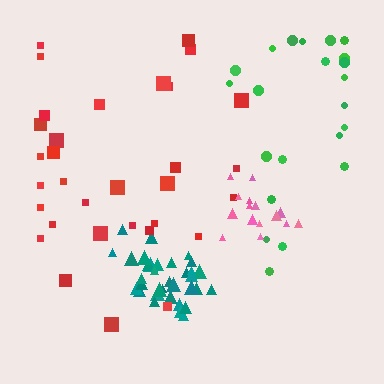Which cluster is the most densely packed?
Teal.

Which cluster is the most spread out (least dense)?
Green.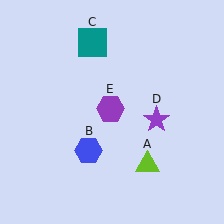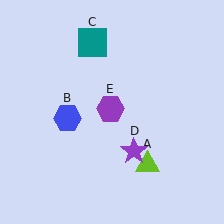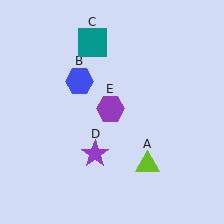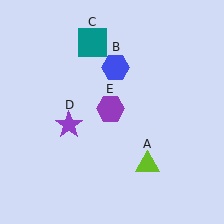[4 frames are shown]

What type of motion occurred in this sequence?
The blue hexagon (object B), purple star (object D) rotated clockwise around the center of the scene.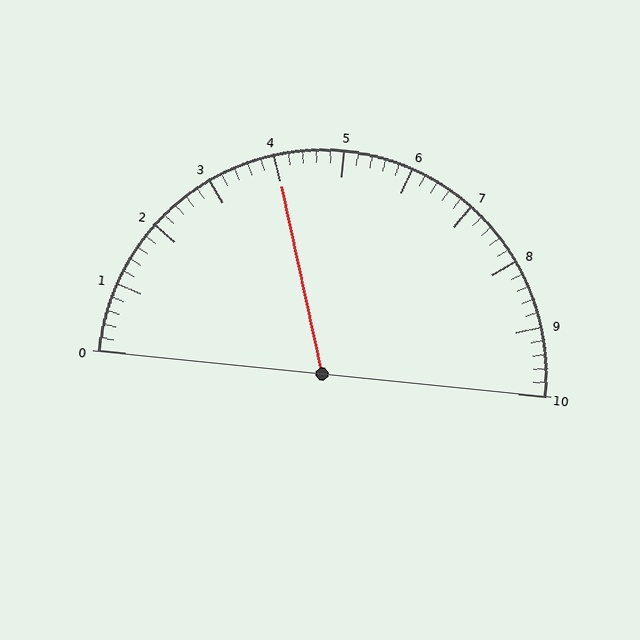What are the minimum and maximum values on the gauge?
The gauge ranges from 0 to 10.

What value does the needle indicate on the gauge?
The needle indicates approximately 4.0.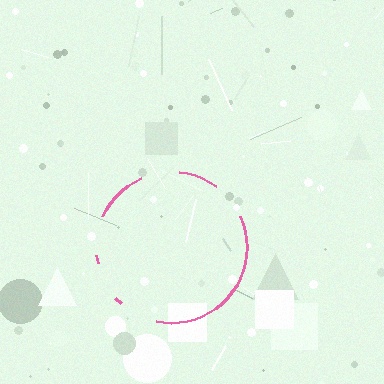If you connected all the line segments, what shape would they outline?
They would outline a circle.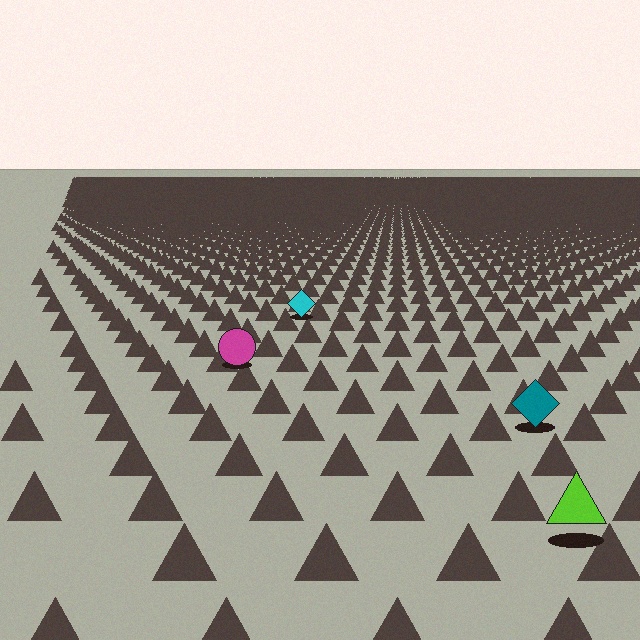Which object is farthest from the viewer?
The cyan diamond is farthest from the viewer. It appears smaller and the ground texture around it is denser.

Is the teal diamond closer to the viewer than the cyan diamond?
Yes. The teal diamond is closer — you can tell from the texture gradient: the ground texture is coarser near it.